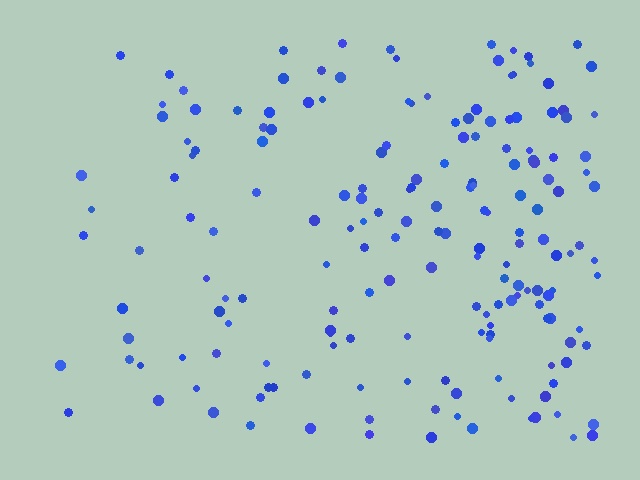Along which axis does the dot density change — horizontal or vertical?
Horizontal.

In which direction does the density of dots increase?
From left to right, with the right side densest.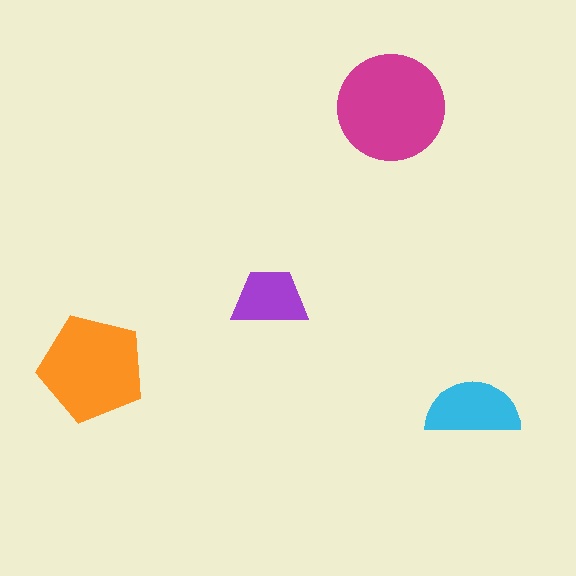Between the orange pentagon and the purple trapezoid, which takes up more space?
The orange pentagon.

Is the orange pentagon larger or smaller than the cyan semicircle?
Larger.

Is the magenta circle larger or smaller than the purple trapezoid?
Larger.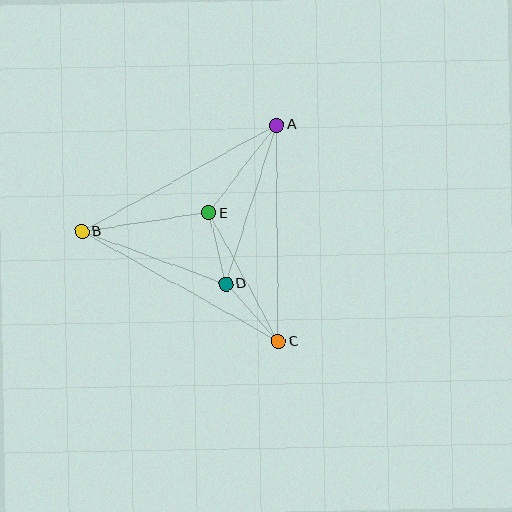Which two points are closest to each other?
Points D and E are closest to each other.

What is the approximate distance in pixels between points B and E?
The distance between B and E is approximately 129 pixels.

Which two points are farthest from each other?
Points B and C are farthest from each other.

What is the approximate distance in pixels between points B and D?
The distance between B and D is approximately 153 pixels.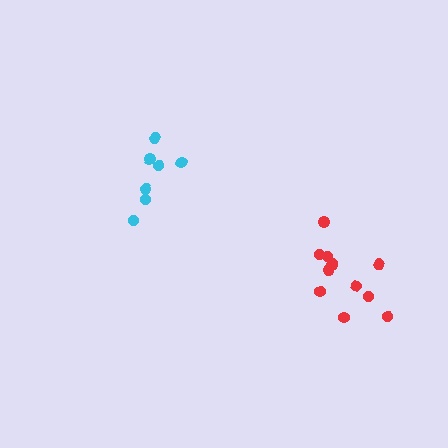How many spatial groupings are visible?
There are 2 spatial groupings.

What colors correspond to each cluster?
The clusters are colored: red, cyan.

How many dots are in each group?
Group 1: 12 dots, Group 2: 7 dots (19 total).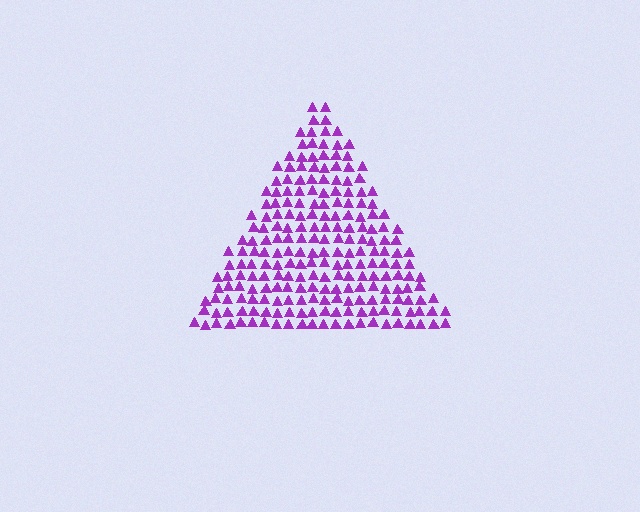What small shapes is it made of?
It is made of small triangles.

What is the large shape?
The large shape is a triangle.